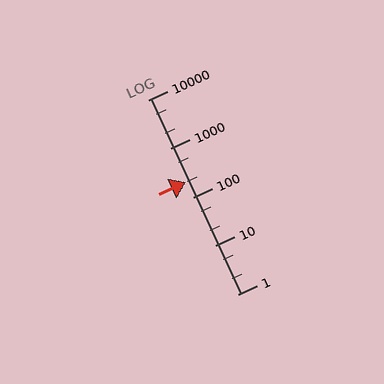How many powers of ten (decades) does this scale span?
The scale spans 4 decades, from 1 to 10000.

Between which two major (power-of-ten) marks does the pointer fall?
The pointer is between 100 and 1000.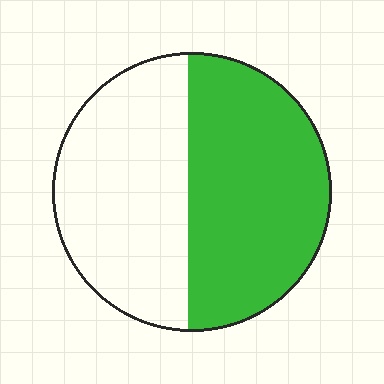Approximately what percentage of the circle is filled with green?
Approximately 50%.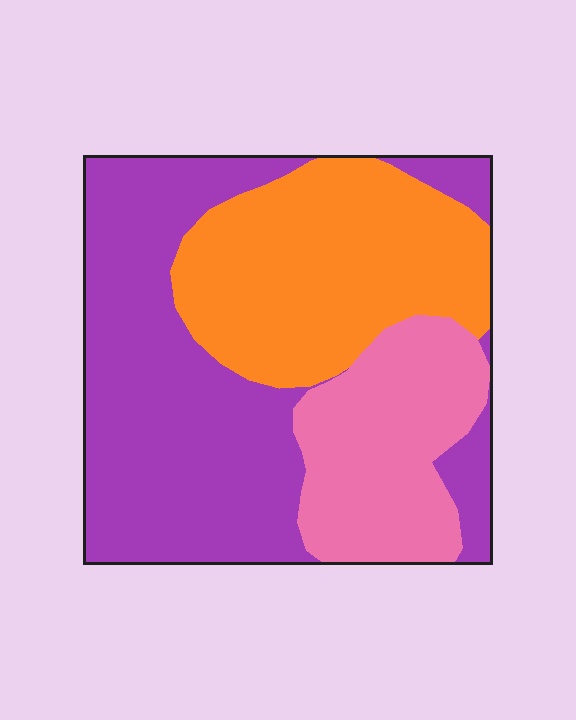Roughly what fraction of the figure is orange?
Orange takes up about one third (1/3) of the figure.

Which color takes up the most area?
Purple, at roughly 45%.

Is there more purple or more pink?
Purple.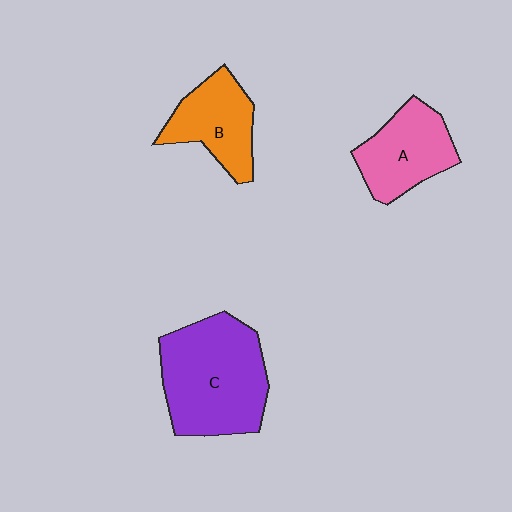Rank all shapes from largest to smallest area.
From largest to smallest: C (purple), A (pink), B (orange).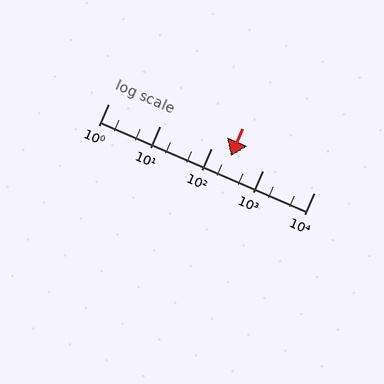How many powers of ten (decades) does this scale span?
The scale spans 4 decades, from 1 to 10000.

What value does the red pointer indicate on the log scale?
The pointer indicates approximately 240.